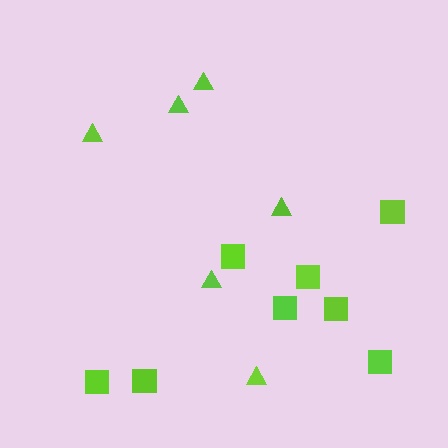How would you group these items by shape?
There are 2 groups: one group of squares (8) and one group of triangles (6).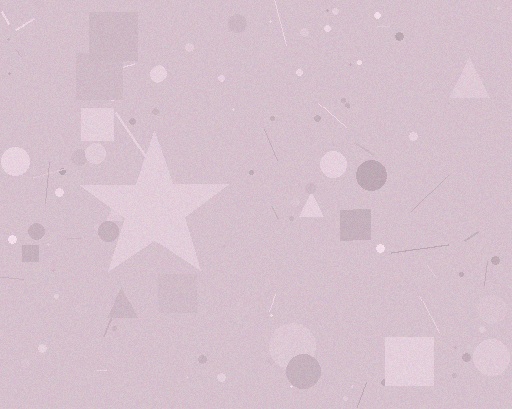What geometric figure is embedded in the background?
A star is embedded in the background.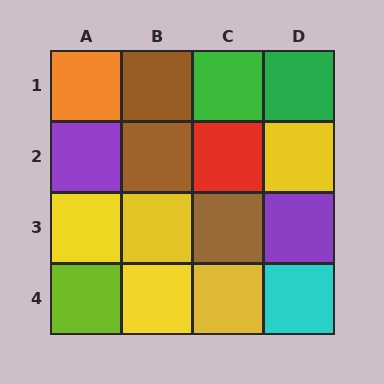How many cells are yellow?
5 cells are yellow.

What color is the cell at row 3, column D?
Purple.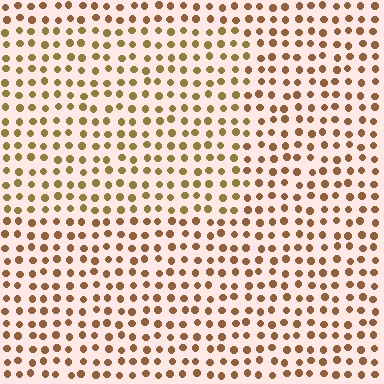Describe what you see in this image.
The image is filled with small brown elements in a uniform arrangement. A rectangle-shaped region is visible where the elements are tinted to a slightly different hue, forming a subtle color boundary.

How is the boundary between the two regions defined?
The boundary is defined purely by a slight shift in hue (about 22 degrees). Spacing, size, and orientation are identical on both sides.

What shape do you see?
I see a rectangle.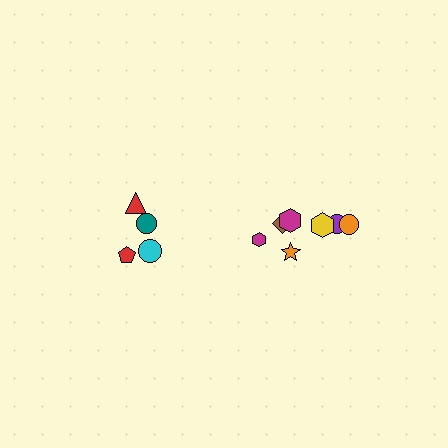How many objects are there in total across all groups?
There are 11 objects.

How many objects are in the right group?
There are 7 objects.